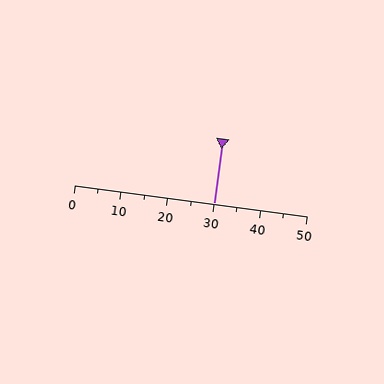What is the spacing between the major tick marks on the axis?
The major ticks are spaced 10 apart.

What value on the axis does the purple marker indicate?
The marker indicates approximately 30.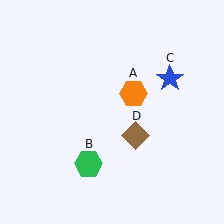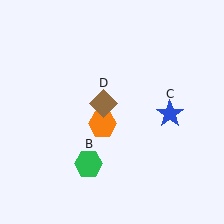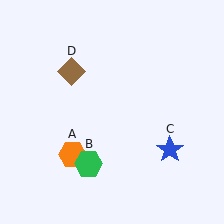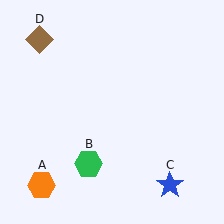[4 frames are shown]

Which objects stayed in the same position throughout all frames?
Green hexagon (object B) remained stationary.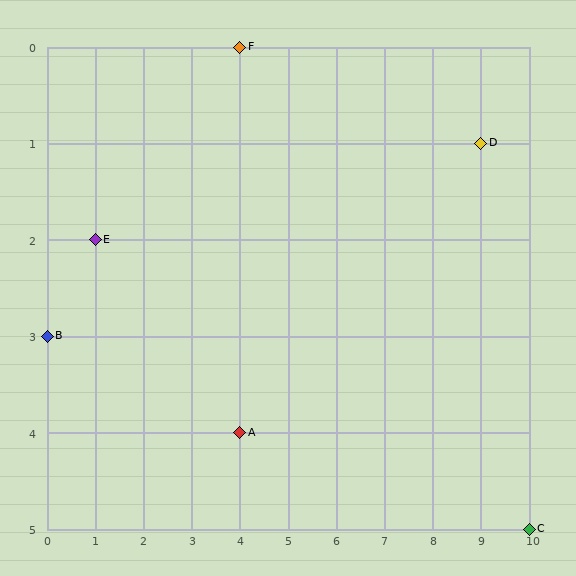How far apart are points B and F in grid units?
Points B and F are 4 columns and 3 rows apart (about 5.0 grid units diagonally).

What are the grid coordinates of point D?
Point D is at grid coordinates (9, 1).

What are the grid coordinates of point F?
Point F is at grid coordinates (4, 0).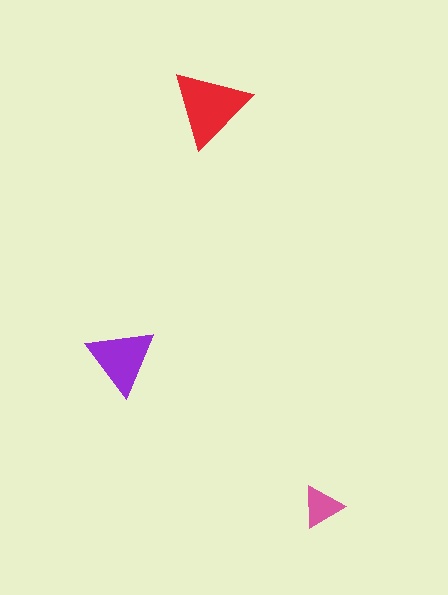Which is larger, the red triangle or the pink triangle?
The red one.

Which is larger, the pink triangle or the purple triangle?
The purple one.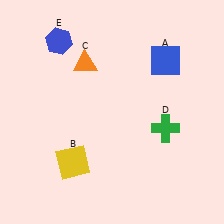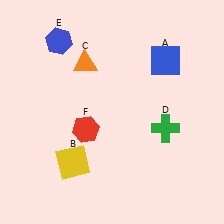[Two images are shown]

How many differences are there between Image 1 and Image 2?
There is 1 difference between the two images.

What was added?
A red hexagon (F) was added in Image 2.